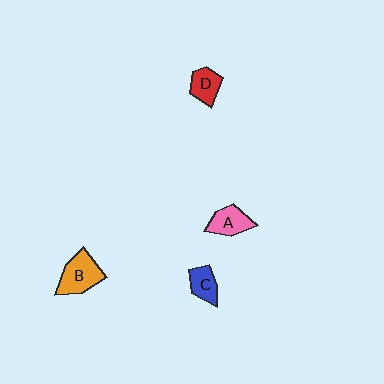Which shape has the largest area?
Shape B (orange).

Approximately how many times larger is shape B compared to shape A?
Approximately 1.4 times.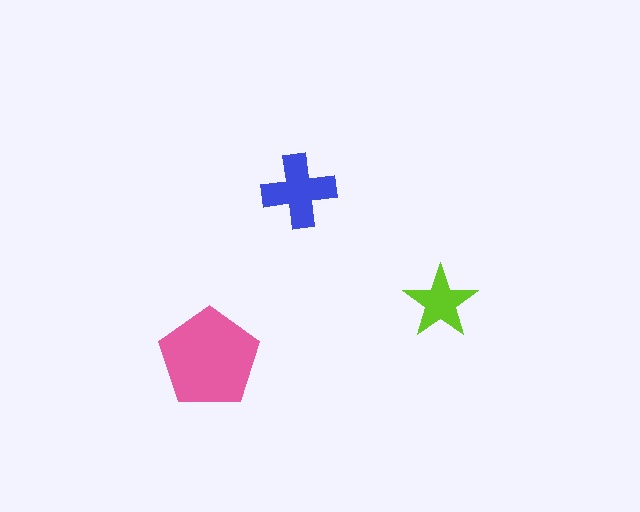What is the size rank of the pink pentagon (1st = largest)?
1st.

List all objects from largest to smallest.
The pink pentagon, the blue cross, the lime star.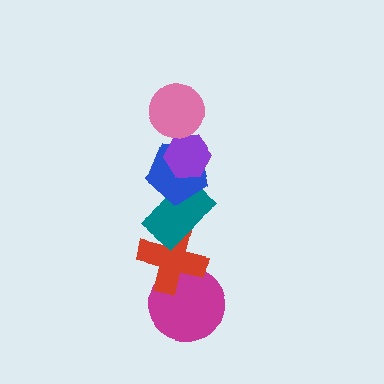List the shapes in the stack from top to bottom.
From top to bottom: the pink circle, the purple hexagon, the blue pentagon, the teal rectangle, the red cross, the magenta circle.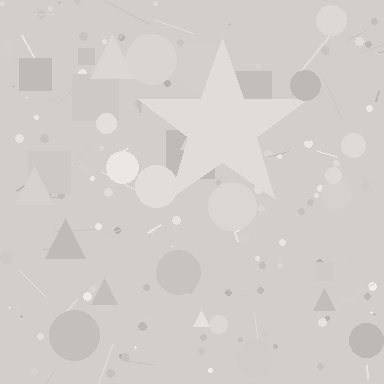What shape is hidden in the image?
A star is hidden in the image.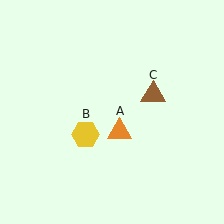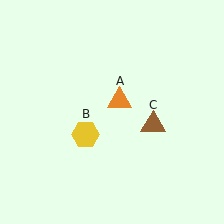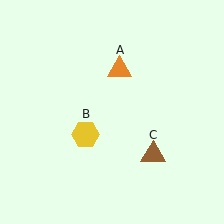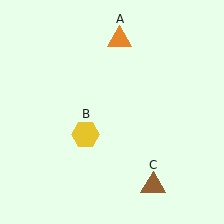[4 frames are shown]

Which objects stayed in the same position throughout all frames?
Yellow hexagon (object B) remained stationary.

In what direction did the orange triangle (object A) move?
The orange triangle (object A) moved up.